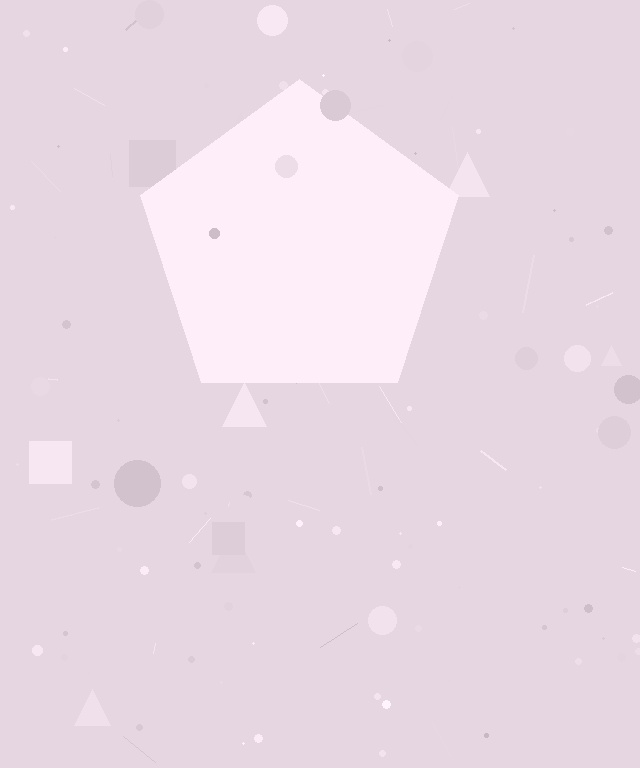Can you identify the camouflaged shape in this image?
The camouflaged shape is a pentagon.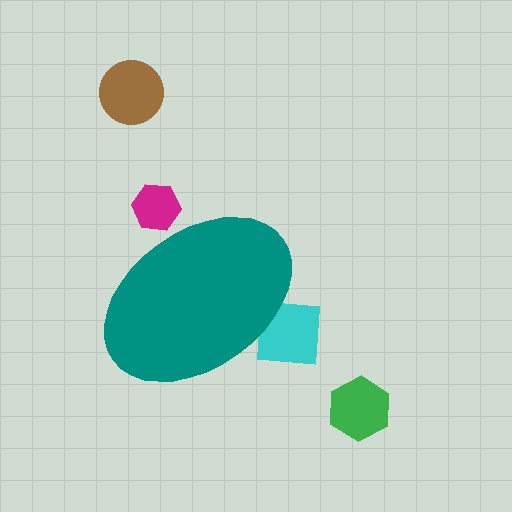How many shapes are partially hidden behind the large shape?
2 shapes are partially hidden.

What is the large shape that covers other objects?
A teal ellipse.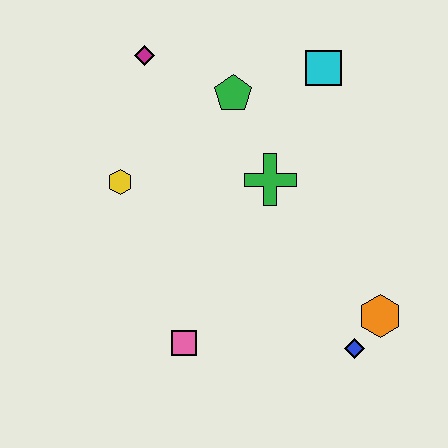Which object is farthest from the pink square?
The cyan square is farthest from the pink square.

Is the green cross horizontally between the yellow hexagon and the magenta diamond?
No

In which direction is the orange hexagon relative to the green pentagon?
The orange hexagon is below the green pentagon.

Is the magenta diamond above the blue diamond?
Yes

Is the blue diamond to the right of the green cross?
Yes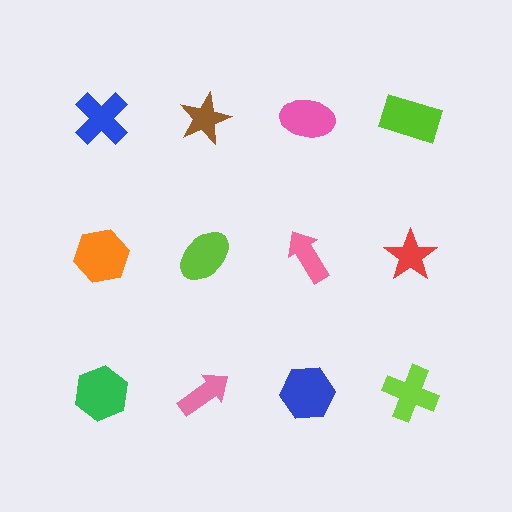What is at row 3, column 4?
A lime cross.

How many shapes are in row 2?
4 shapes.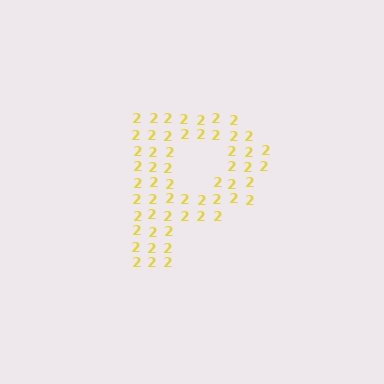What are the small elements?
The small elements are digit 2's.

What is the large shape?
The large shape is the letter P.